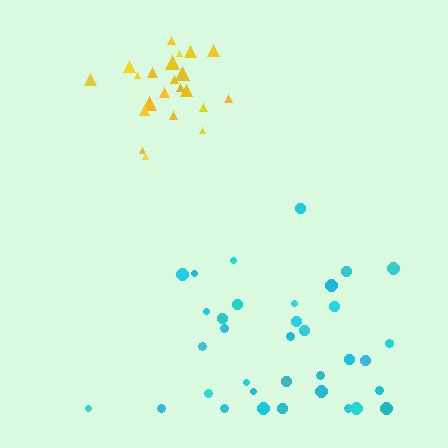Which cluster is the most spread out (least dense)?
Cyan.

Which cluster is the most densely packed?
Yellow.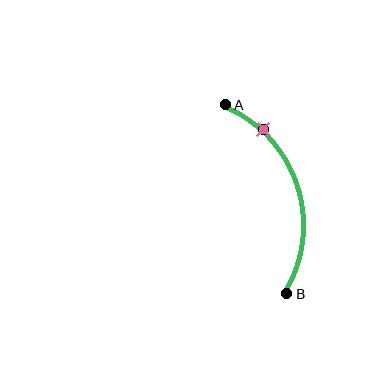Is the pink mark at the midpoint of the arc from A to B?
No. The pink mark lies on the arc but is closer to endpoint A. The arc midpoint would be at the point on the curve equidistant along the arc from both A and B.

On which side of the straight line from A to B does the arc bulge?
The arc bulges to the right of the straight line connecting A and B.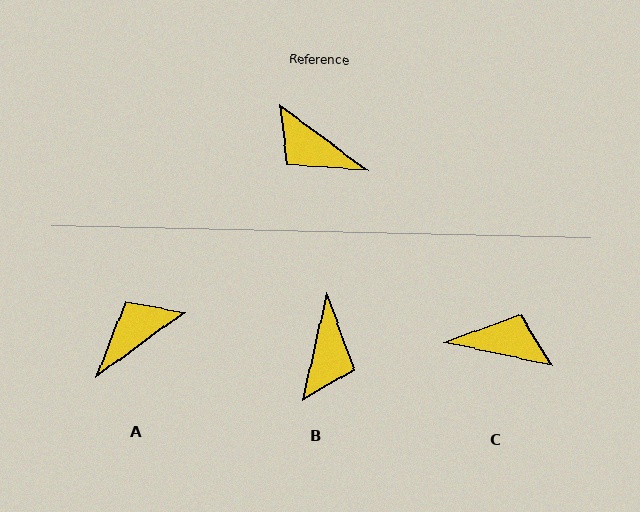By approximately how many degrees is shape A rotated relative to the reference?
Approximately 107 degrees clockwise.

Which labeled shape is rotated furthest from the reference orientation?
C, about 156 degrees away.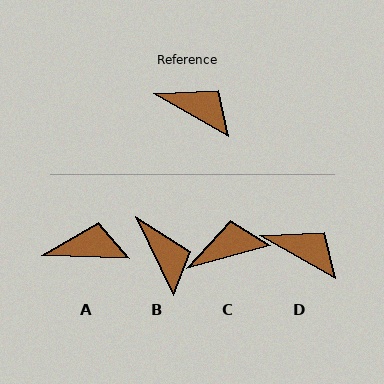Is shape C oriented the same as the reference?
No, it is off by about 45 degrees.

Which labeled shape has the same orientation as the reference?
D.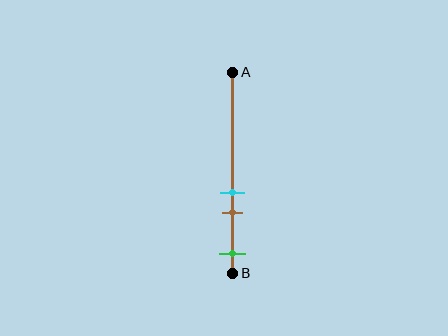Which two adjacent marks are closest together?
The cyan and brown marks are the closest adjacent pair.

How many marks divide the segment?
There are 3 marks dividing the segment.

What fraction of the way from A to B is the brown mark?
The brown mark is approximately 70% (0.7) of the way from A to B.